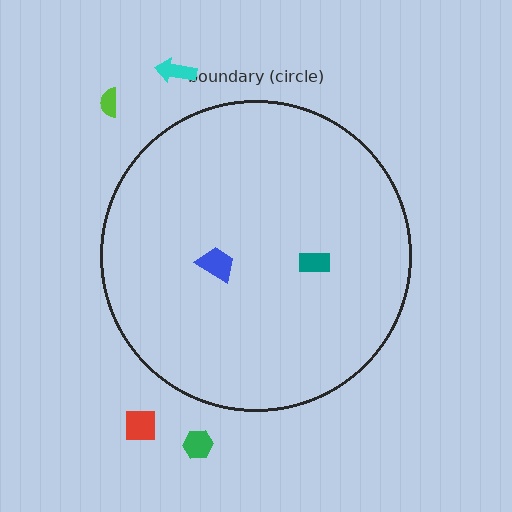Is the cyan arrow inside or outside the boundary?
Outside.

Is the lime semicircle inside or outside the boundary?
Outside.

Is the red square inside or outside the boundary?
Outside.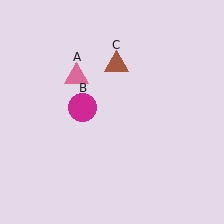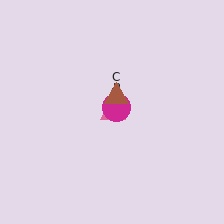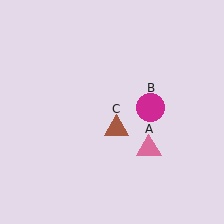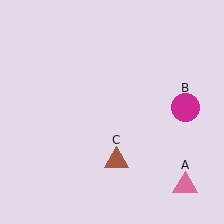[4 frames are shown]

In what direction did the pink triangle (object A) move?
The pink triangle (object A) moved down and to the right.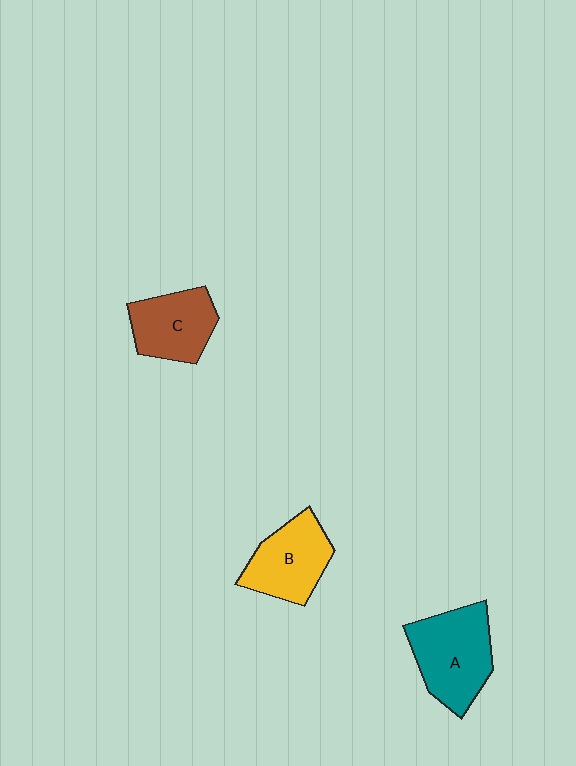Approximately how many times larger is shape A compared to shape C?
Approximately 1.3 times.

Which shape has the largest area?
Shape A (teal).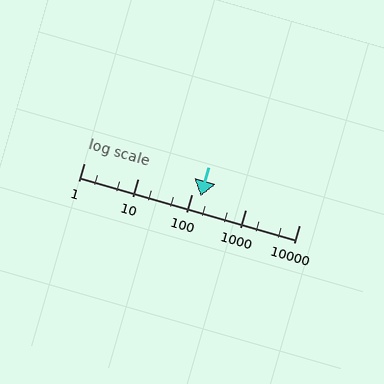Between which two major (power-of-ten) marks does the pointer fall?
The pointer is between 100 and 1000.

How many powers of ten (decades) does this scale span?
The scale spans 4 decades, from 1 to 10000.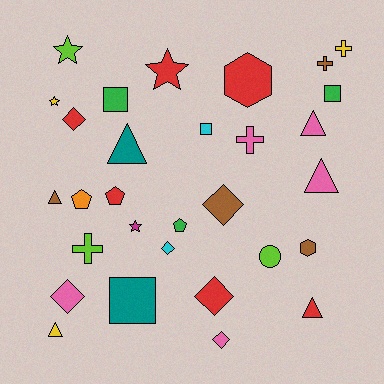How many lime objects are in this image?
There are 3 lime objects.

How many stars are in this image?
There are 4 stars.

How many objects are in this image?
There are 30 objects.